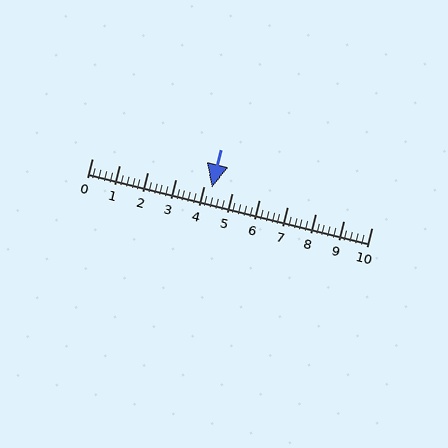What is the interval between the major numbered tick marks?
The major tick marks are spaced 1 units apart.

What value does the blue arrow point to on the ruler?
The blue arrow points to approximately 4.3.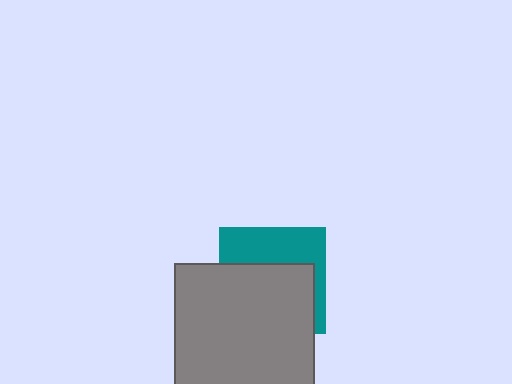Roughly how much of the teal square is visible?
A small part of it is visible (roughly 40%).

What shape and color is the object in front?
The object in front is a gray square.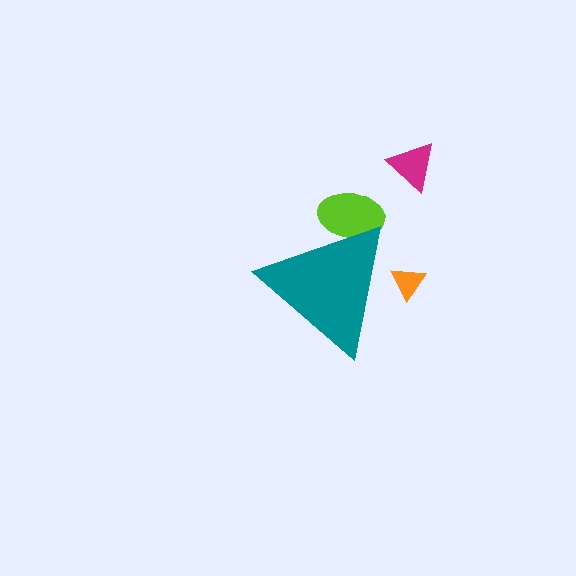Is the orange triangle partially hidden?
Yes, the orange triangle is partially hidden behind the teal triangle.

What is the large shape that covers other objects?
A teal triangle.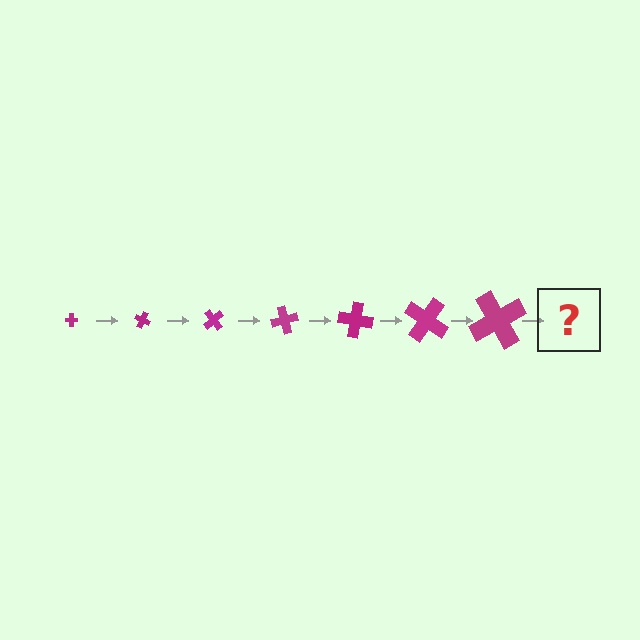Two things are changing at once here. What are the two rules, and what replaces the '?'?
The two rules are that the cross grows larger each step and it rotates 25 degrees each step. The '?' should be a cross, larger than the previous one and rotated 175 degrees from the start.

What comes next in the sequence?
The next element should be a cross, larger than the previous one and rotated 175 degrees from the start.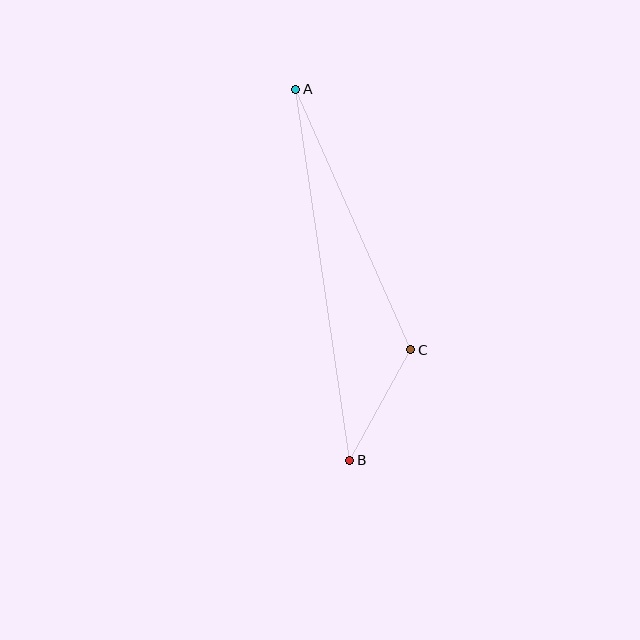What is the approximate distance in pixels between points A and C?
The distance between A and C is approximately 285 pixels.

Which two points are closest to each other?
Points B and C are closest to each other.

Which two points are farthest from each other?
Points A and B are farthest from each other.